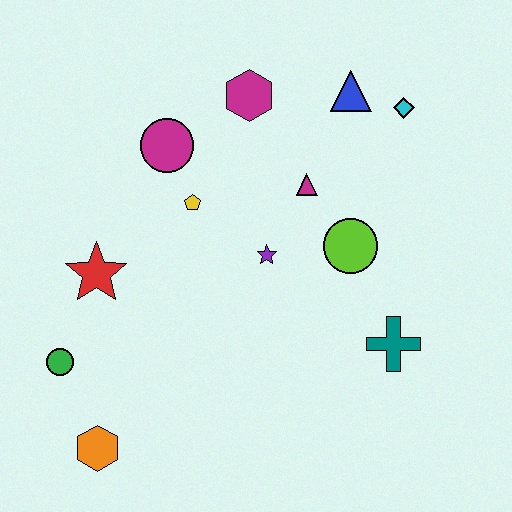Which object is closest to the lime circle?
The magenta triangle is closest to the lime circle.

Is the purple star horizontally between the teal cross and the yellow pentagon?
Yes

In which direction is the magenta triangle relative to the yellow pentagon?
The magenta triangle is to the right of the yellow pentagon.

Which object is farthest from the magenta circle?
The orange hexagon is farthest from the magenta circle.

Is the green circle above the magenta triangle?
No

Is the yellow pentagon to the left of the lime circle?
Yes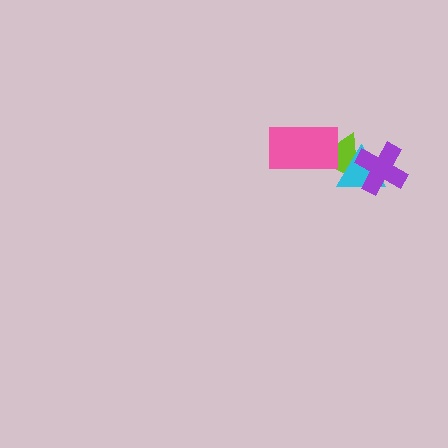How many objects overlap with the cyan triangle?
2 objects overlap with the cyan triangle.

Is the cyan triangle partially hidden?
Yes, it is partially covered by another shape.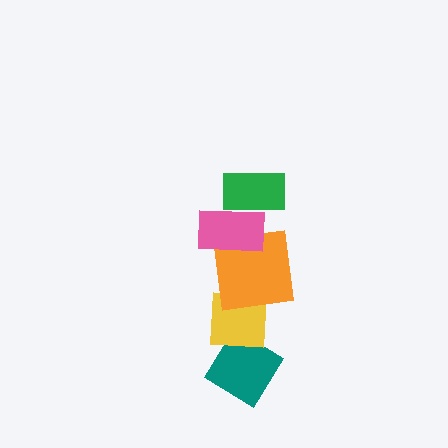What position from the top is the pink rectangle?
The pink rectangle is 2nd from the top.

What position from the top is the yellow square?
The yellow square is 4th from the top.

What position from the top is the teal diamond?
The teal diamond is 5th from the top.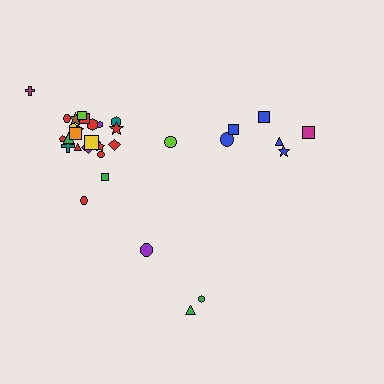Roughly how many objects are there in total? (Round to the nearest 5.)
Roughly 35 objects in total.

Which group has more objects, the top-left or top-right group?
The top-left group.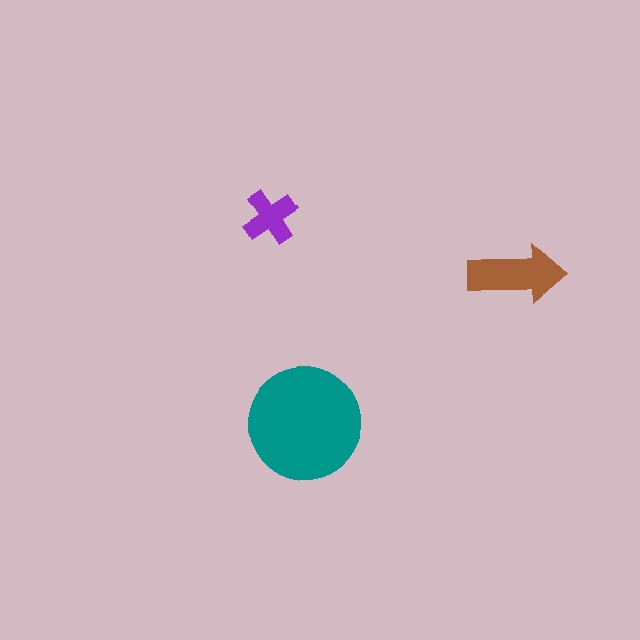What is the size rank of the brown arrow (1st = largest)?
2nd.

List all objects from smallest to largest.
The purple cross, the brown arrow, the teal circle.